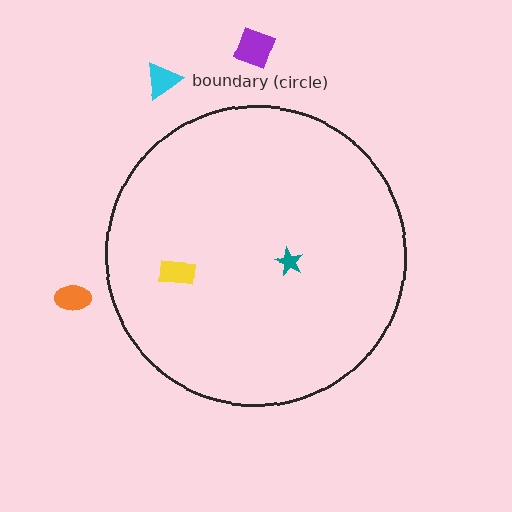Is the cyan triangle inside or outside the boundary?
Outside.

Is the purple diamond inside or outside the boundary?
Outside.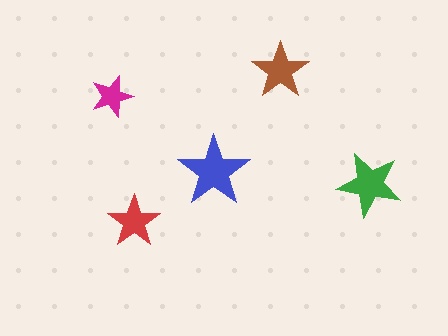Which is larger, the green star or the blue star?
The blue one.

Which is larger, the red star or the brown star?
The brown one.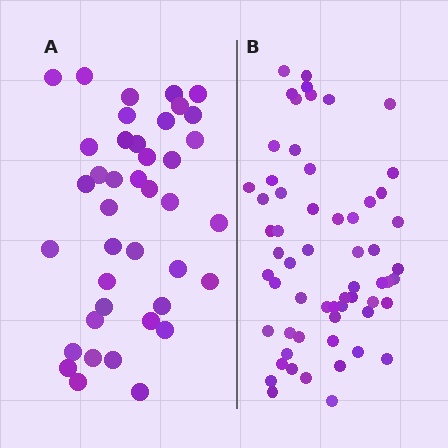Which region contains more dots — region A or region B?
Region B (the right region) has more dots.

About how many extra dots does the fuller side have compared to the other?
Region B has approximately 20 more dots than region A.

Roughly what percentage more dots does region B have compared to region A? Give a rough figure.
About 50% more.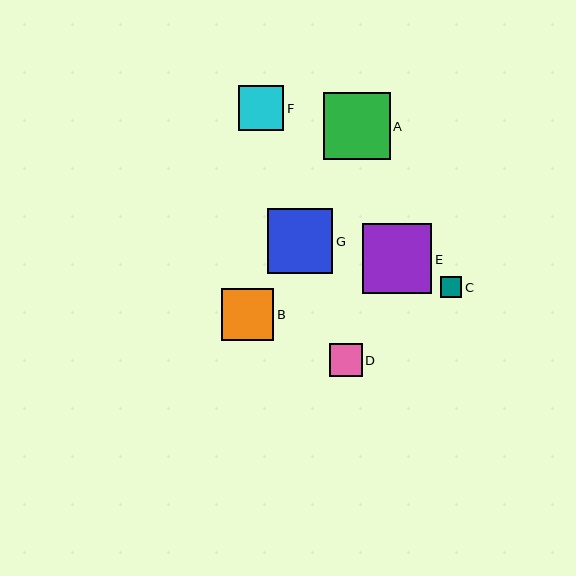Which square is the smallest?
Square C is the smallest with a size of approximately 21 pixels.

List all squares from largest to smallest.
From largest to smallest: E, A, G, B, F, D, C.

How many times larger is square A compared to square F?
Square A is approximately 1.5 times the size of square F.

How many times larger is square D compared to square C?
Square D is approximately 1.6 times the size of square C.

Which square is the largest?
Square E is the largest with a size of approximately 69 pixels.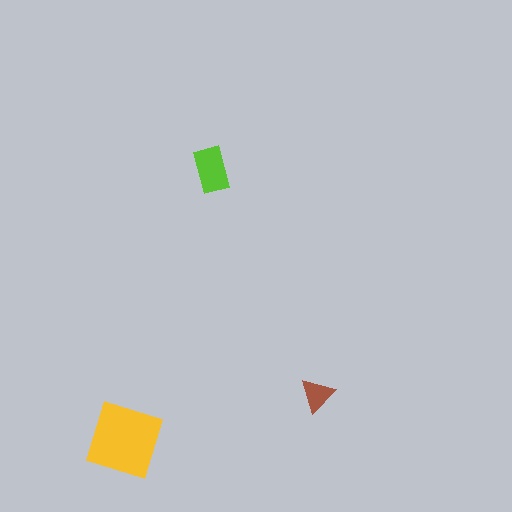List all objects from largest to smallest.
The yellow diamond, the lime rectangle, the brown triangle.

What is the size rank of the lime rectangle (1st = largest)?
2nd.